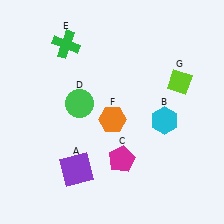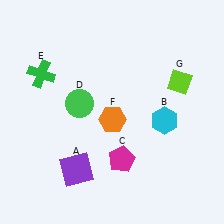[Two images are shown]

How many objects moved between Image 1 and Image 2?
1 object moved between the two images.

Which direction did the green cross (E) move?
The green cross (E) moved down.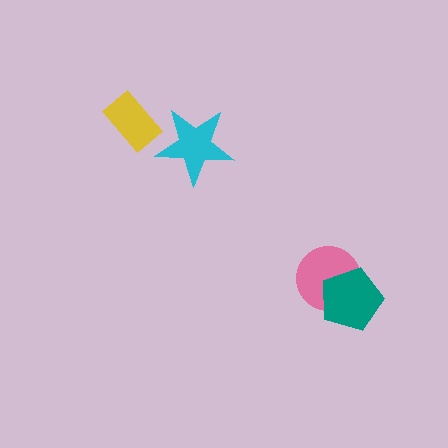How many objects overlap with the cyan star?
0 objects overlap with the cyan star.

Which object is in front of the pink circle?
The teal pentagon is in front of the pink circle.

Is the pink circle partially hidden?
Yes, it is partially covered by another shape.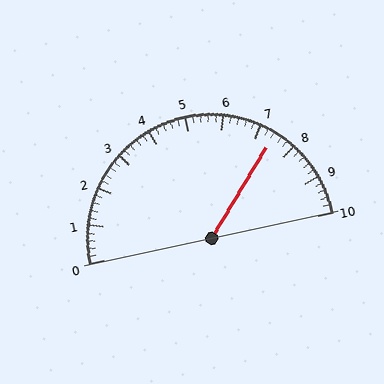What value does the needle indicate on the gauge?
The needle indicates approximately 7.4.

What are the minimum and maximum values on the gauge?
The gauge ranges from 0 to 10.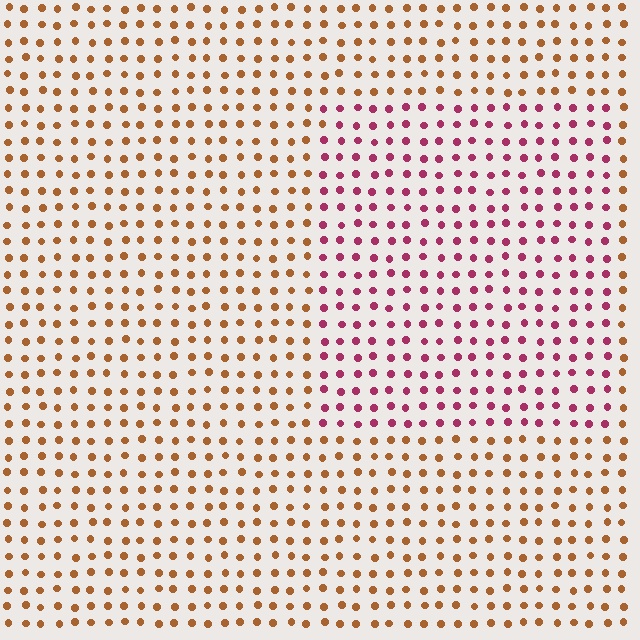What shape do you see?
I see a rectangle.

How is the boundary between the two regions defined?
The boundary is defined purely by a slight shift in hue (about 54 degrees). Spacing, size, and orientation are identical on both sides.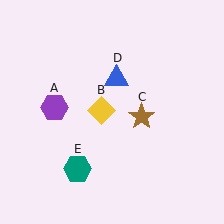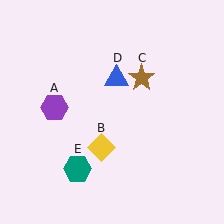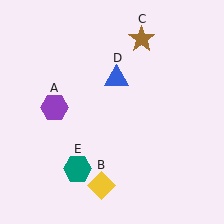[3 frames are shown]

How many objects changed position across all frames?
2 objects changed position: yellow diamond (object B), brown star (object C).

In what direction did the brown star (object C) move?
The brown star (object C) moved up.